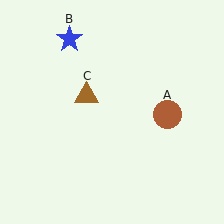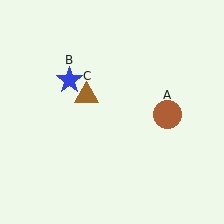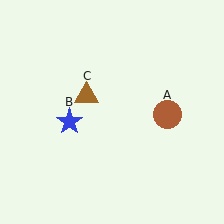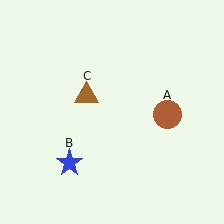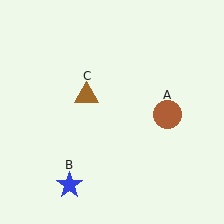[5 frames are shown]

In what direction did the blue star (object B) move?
The blue star (object B) moved down.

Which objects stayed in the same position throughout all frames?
Brown circle (object A) and brown triangle (object C) remained stationary.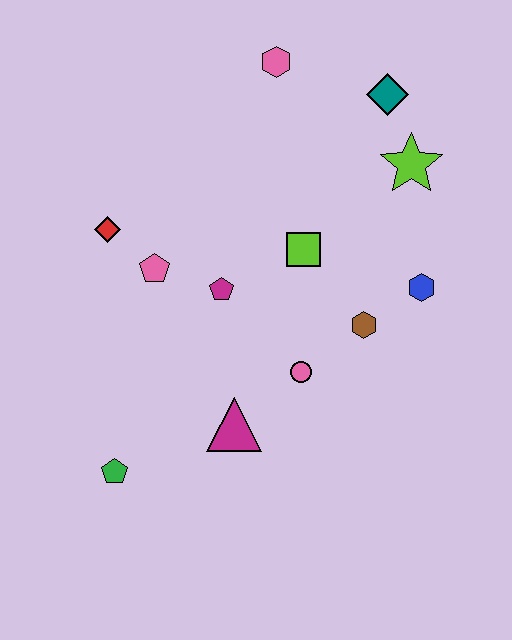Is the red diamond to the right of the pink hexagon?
No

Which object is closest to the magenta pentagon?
The pink pentagon is closest to the magenta pentagon.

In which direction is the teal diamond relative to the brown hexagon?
The teal diamond is above the brown hexagon.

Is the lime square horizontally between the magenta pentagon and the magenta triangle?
No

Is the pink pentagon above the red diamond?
No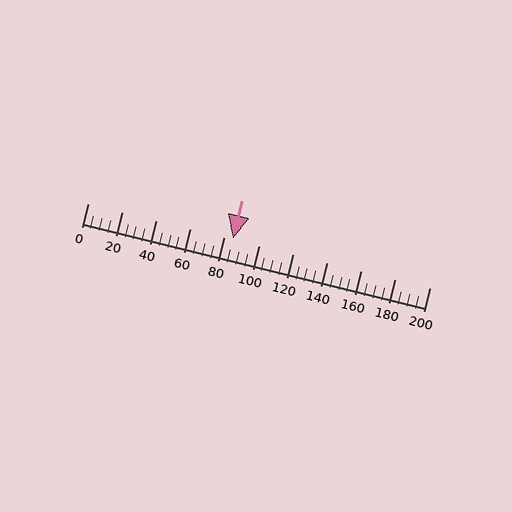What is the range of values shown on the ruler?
The ruler shows values from 0 to 200.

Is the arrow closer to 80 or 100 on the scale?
The arrow is closer to 80.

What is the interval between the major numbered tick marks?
The major tick marks are spaced 20 units apart.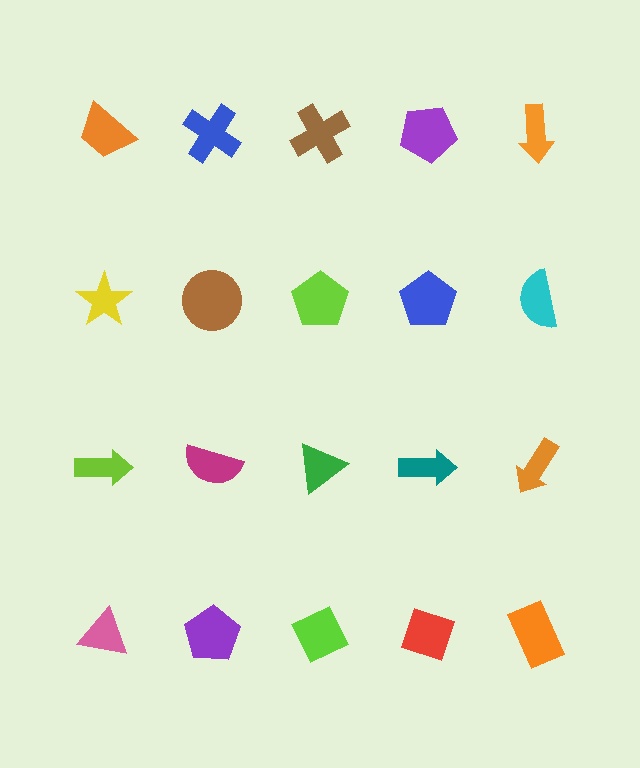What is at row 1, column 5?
An orange arrow.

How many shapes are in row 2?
5 shapes.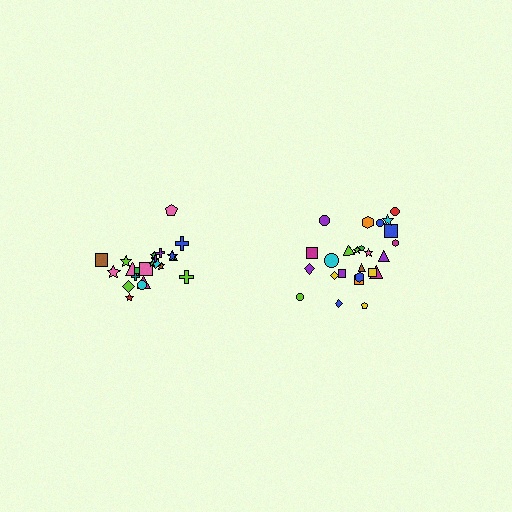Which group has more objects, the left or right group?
The right group.